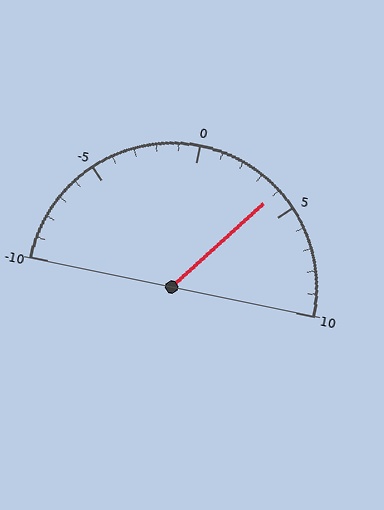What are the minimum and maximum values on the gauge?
The gauge ranges from -10 to 10.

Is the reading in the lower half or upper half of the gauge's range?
The reading is in the upper half of the range (-10 to 10).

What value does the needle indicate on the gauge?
The needle indicates approximately 4.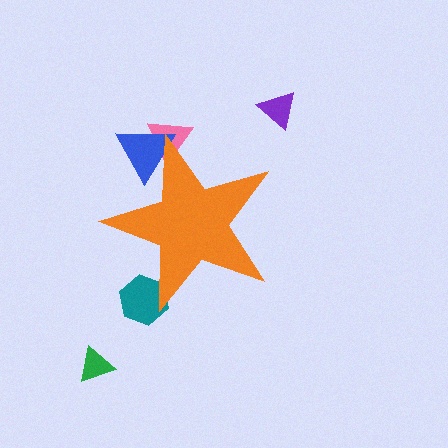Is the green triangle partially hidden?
No, the green triangle is fully visible.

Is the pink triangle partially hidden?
Yes, the pink triangle is partially hidden behind the orange star.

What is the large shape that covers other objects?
An orange star.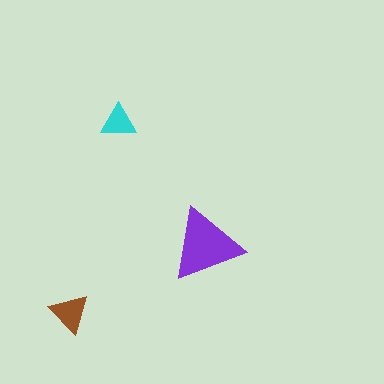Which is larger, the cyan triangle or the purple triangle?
The purple one.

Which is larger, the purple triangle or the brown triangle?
The purple one.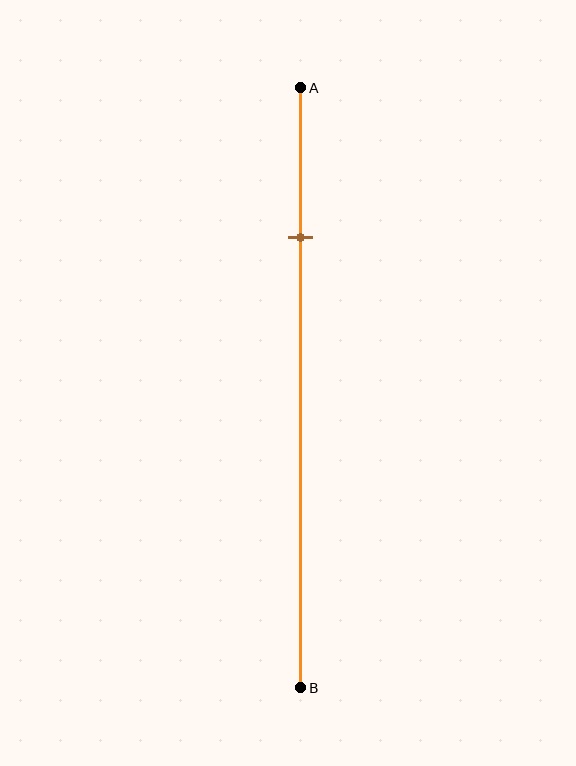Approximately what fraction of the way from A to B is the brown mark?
The brown mark is approximately 25% of the way from A to B.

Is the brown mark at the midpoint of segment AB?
No, the mark is at about 25% from A, not at the 50% midpoint.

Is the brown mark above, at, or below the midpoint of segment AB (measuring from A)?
The brown mark is above the midpoint of segment AB.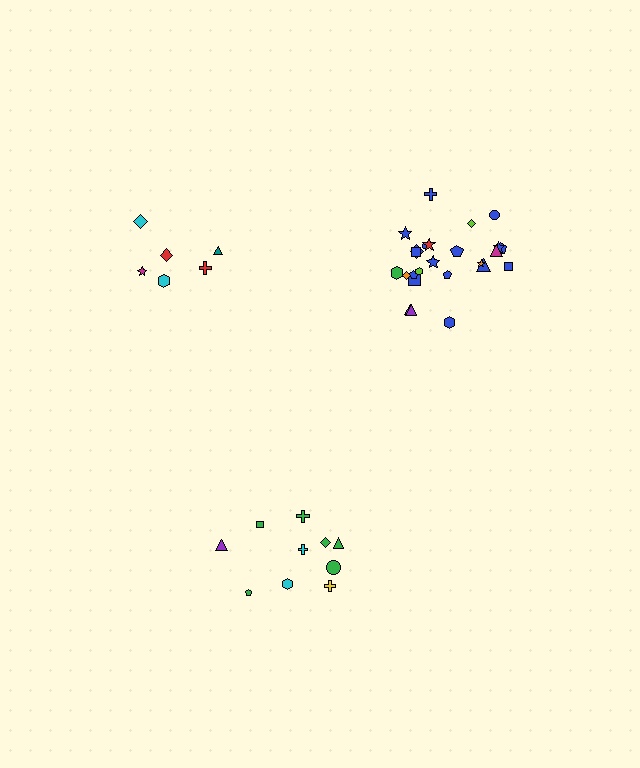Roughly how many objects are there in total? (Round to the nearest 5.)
Roughly 40 objects in total.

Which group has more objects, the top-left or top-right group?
The top-right group.